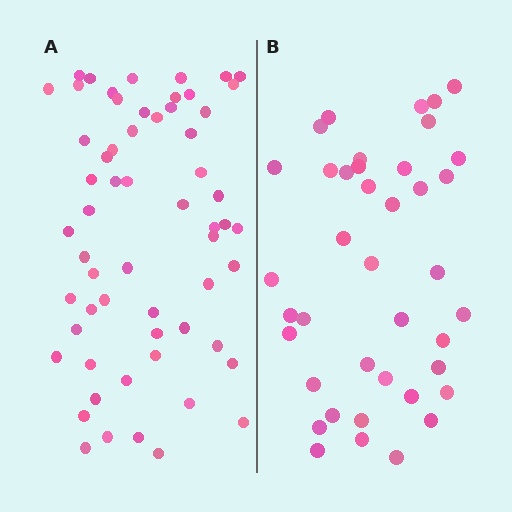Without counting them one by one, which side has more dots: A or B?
Region A (the left region) has more dots.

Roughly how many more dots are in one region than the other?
Region A has approximately 20 more dots than region B.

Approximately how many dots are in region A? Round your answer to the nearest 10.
About 60 dots.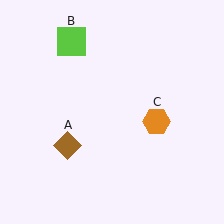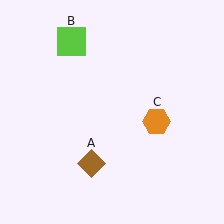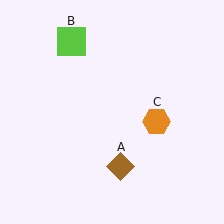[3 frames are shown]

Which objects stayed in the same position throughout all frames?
Lime square (object B) and orange hexagon (object C) remained stationary.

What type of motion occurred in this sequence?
The brown diamond (object A) rotated counterclockwise around the center of the scene.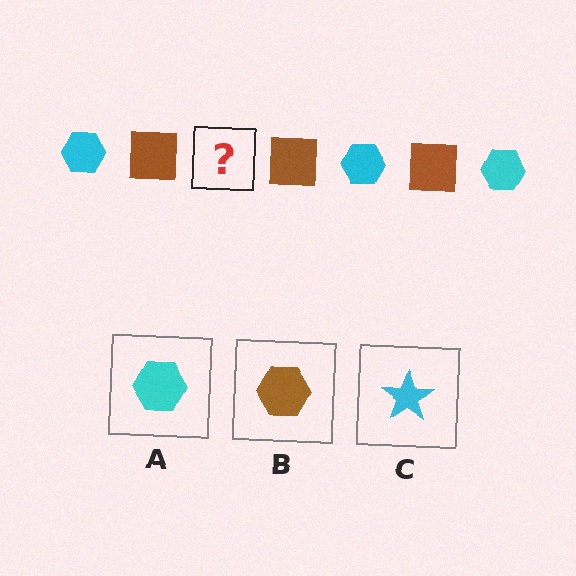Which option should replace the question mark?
Option A.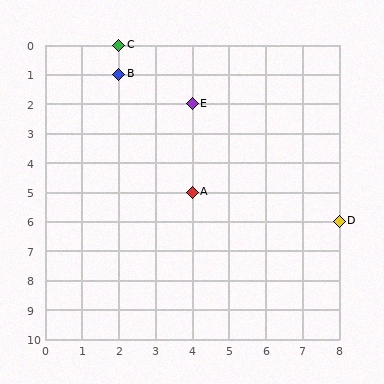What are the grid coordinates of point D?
Point D is at grid coordinates (8, 6).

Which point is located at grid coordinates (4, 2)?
Point E is at (4, 2).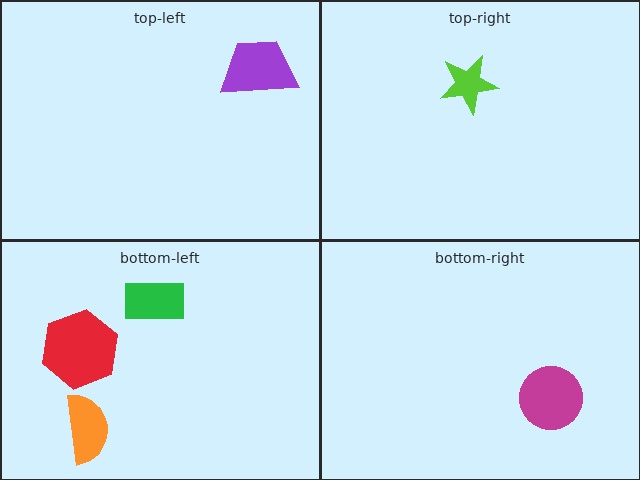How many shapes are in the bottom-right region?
1.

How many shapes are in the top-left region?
1.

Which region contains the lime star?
The top-right region.